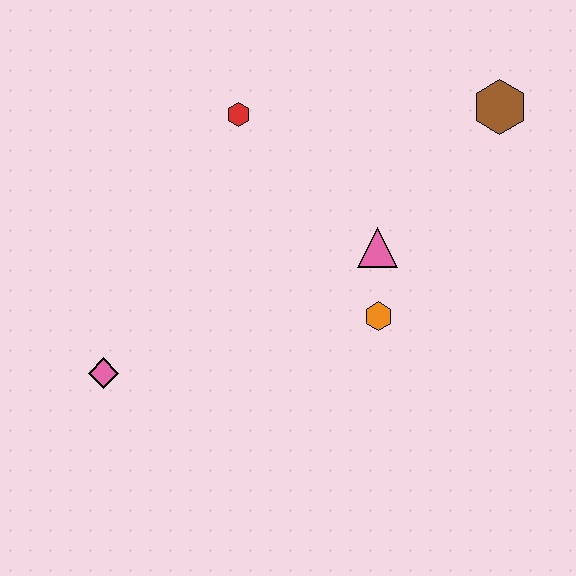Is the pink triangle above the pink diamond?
Yes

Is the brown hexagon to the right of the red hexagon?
Yes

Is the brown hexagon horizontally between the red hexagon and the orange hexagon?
No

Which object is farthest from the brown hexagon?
The pink diamond is farthest from the brown hexagon.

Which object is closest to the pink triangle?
The orange hexagon is closest to the pink triangle.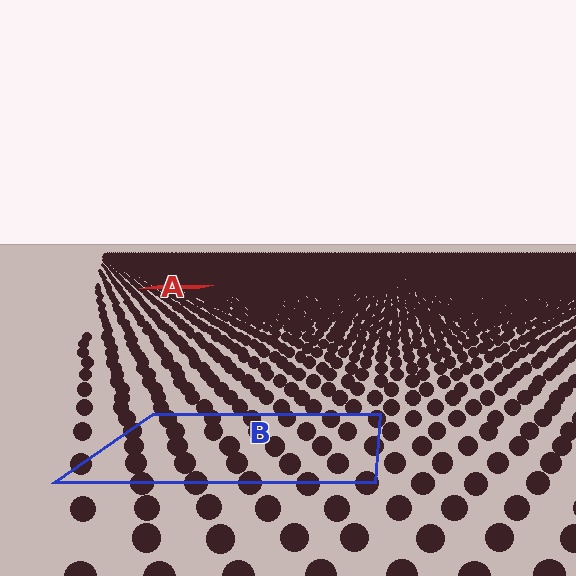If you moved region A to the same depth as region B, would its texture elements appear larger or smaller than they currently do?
They would appear larger. At a closer depth, the same texture elements are projected at a bigger on-screen size.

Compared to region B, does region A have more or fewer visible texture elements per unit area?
Region A has more texture elements per unit area — they are packed more densely because it is farther away.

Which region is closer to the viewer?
Region B is closer. The texture elements there are larger and more spread out.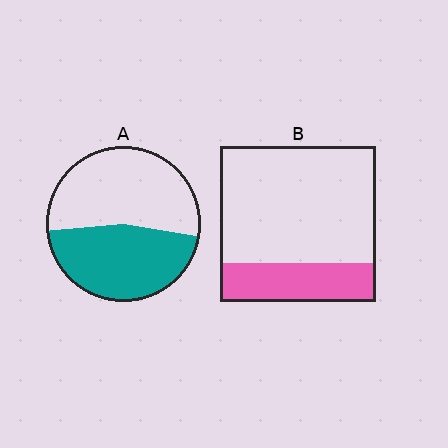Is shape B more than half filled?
No.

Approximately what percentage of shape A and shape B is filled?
A is approximately 45% and B is approximately 25%.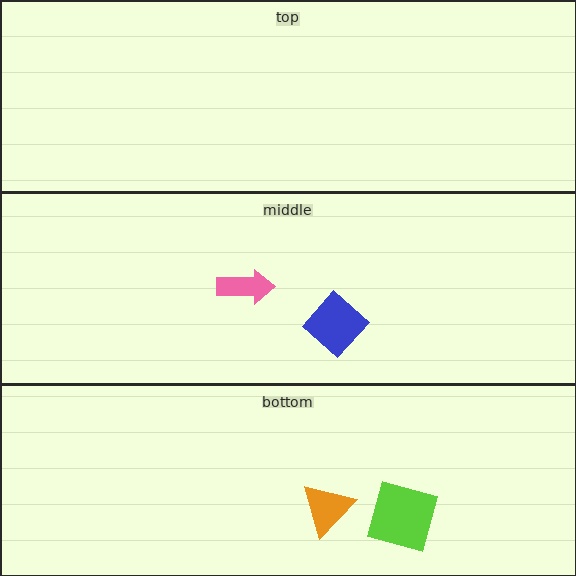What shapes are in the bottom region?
The lime square, the orange triangle.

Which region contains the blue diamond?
The middle region.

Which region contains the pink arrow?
The middle region.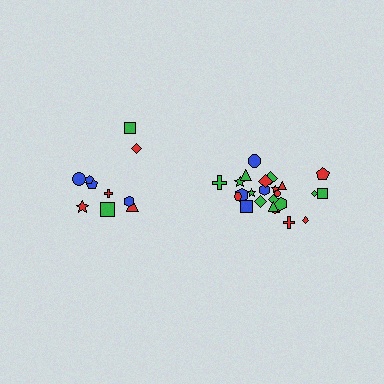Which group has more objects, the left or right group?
The right group.